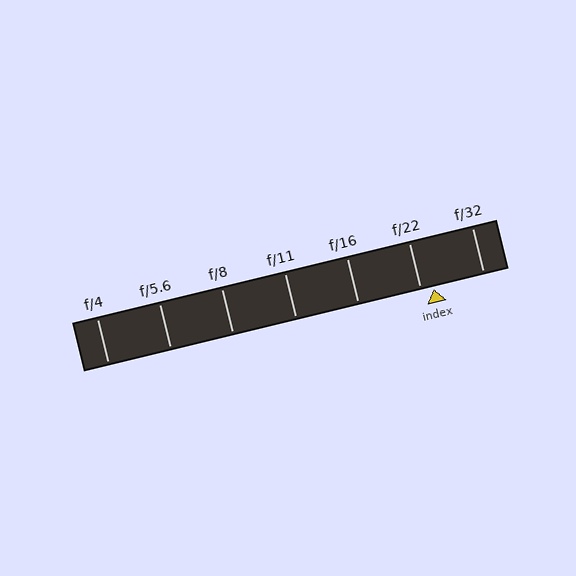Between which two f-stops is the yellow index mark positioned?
The index mark is between f/22 and f/32.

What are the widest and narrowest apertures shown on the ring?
The widest aperture shown is f/4 and the narrowest is f/32.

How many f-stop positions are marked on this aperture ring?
There are 7 f-stop positions marked.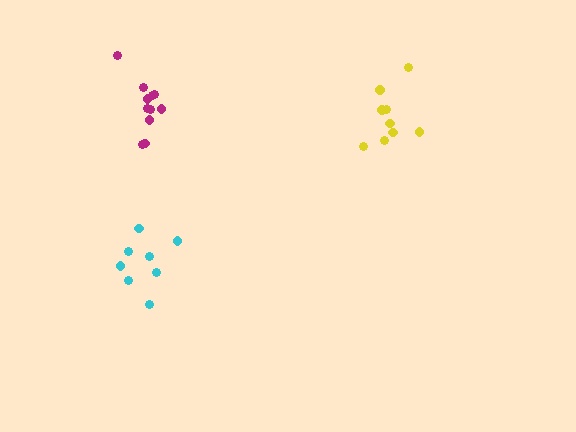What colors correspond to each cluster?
The clusters are colored: cyan, yellow, magenta.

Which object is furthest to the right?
The yellow cluster is rightmost.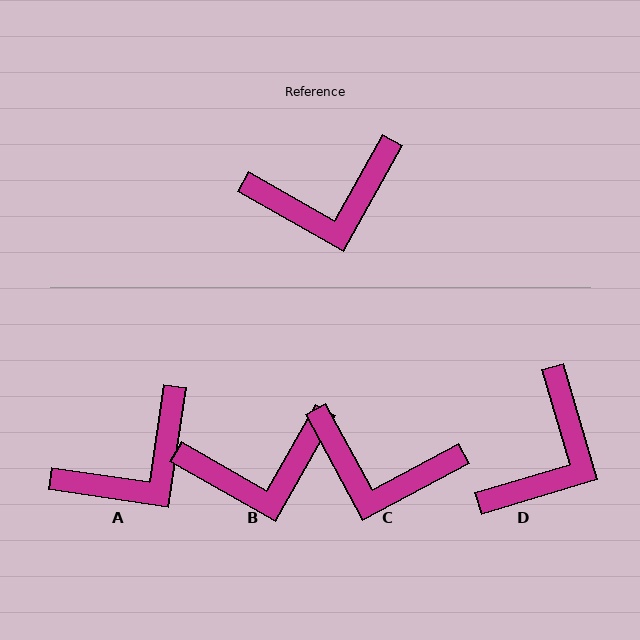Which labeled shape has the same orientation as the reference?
B.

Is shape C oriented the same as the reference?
No, it is off by about 32 degrees.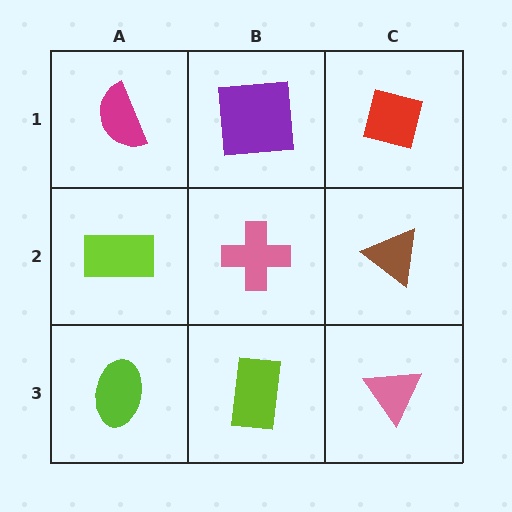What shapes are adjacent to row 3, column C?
A brown triangle (row 2, column C), a lime rectangle (row 3, column B).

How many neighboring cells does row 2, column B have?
4.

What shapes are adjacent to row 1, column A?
A lime rectangle (row 2, column A), a purple square (row 1, column B).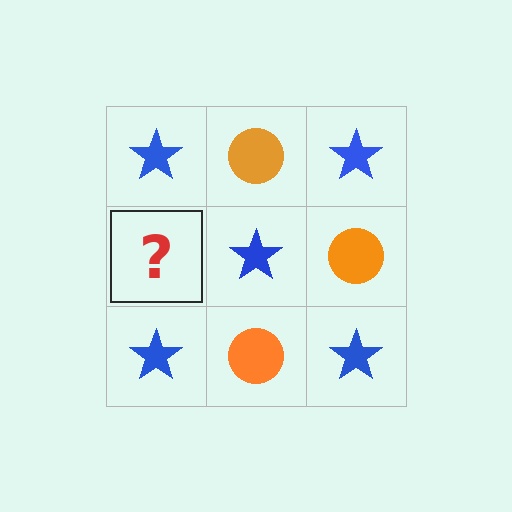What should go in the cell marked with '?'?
The missing cell should contain an orange circle.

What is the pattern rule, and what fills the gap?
The rule is that it alternates blue star and orange circle in a checkerboard pattern. The gap should be filled with an orange circle.